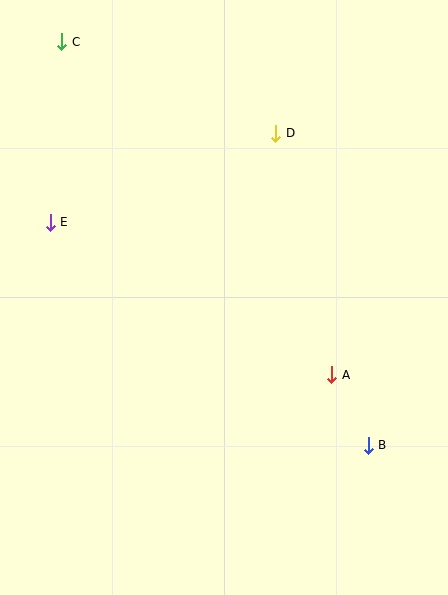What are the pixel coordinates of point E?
Point E is at (50, 222).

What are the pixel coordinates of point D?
Point D is at (276, 133).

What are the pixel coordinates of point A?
Point A is at (332, 375).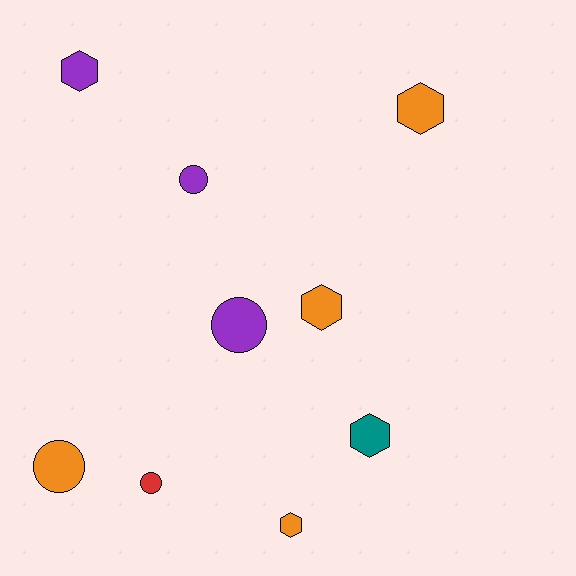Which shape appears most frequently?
Hexagon, with 5 objects.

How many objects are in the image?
There are 9 objects.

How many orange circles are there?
There is 1 orange circle.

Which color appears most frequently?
Orange, with 4 objects.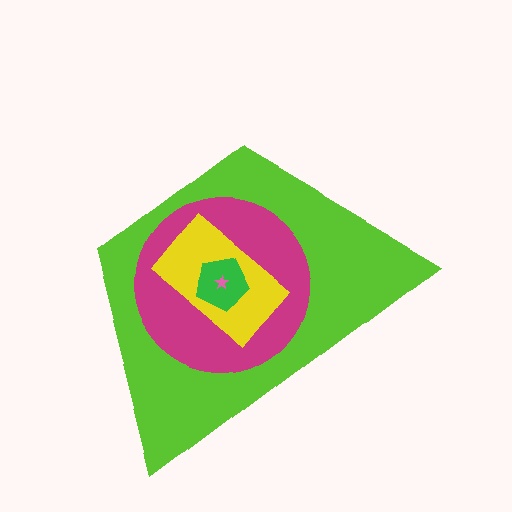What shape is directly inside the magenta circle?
The yellow rectangle.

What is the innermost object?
The pink star.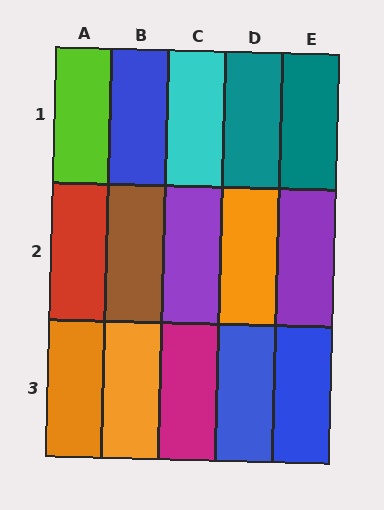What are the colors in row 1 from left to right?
Lime, blue, cyan, teal, teal.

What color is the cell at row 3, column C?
Magenta.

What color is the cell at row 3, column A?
Orange.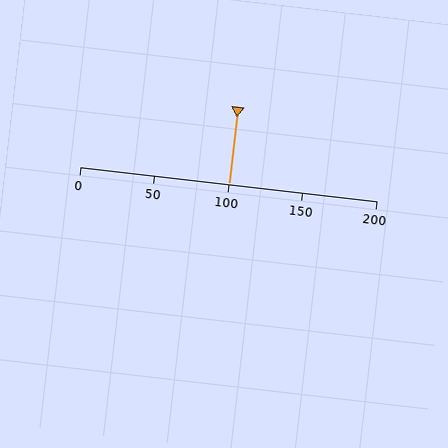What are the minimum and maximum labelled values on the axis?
The axis runs from 0 to 200.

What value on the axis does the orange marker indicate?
The marker indicates approximately 100.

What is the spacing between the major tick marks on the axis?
The major ticks are spaced 50 apart.